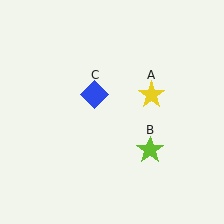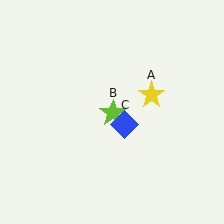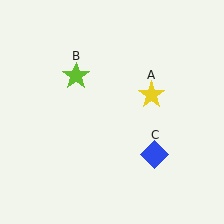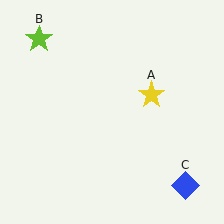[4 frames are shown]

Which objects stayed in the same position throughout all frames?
Yellow star (object A) remained stationary.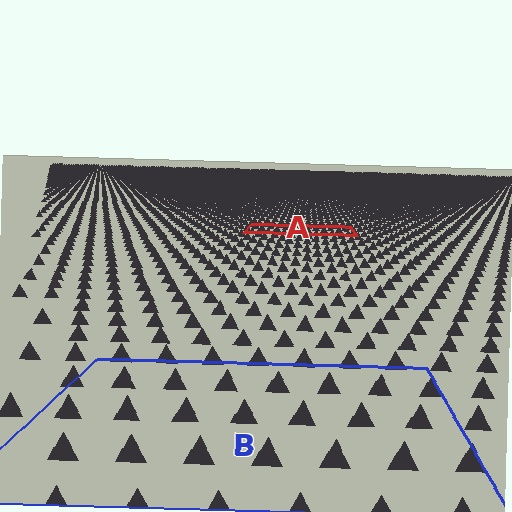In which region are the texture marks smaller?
The texture marks are smaller in region A, because it is farther away.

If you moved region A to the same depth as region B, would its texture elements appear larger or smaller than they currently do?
They would appear larger. At a closer depth, the same texture elements are projected at a bigger on-screen size.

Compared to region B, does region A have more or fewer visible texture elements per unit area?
Region A has more texture elements per unit area — they are packed more densely because it is farther away.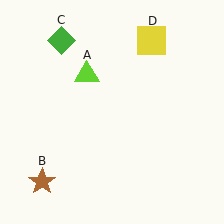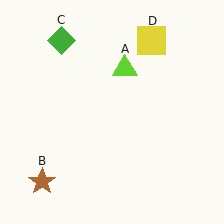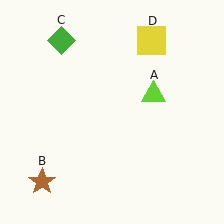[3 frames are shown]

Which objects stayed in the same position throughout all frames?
Brown star (object B) and green diamond (object C) and yellow square (object D) remained stationary.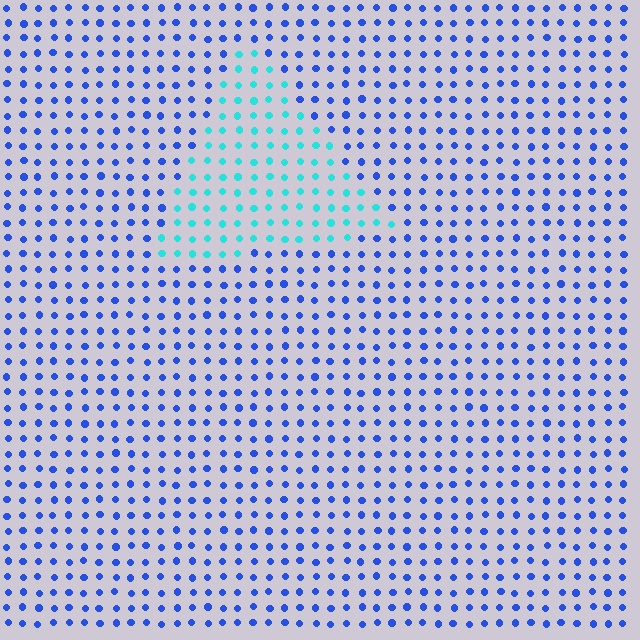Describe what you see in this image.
The image is filled with small blue elements in a uniform arrangement. A triangle-shaped region is visible where the elements are tinted to a slightly different hue, forming a subtle color boundary.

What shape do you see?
I see a triangle.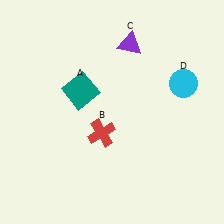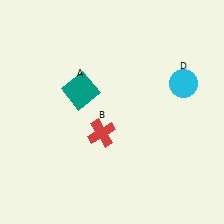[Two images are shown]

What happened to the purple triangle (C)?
The purple triangle (C) was removed in Image 2. It was in the top-right area of Image 1.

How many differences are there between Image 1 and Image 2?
There is 1 difference between the two images.